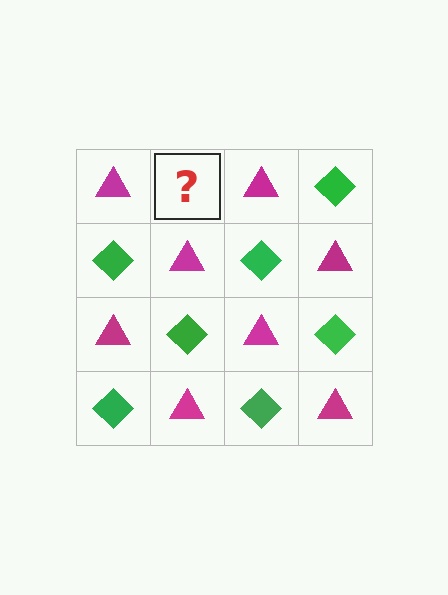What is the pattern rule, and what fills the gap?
The rule is that it alternates magenta triangle and green diamond in a checkerboard pattern. The gap should be filled with a green diamond.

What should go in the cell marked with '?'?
The missing cell should contain a green diamond.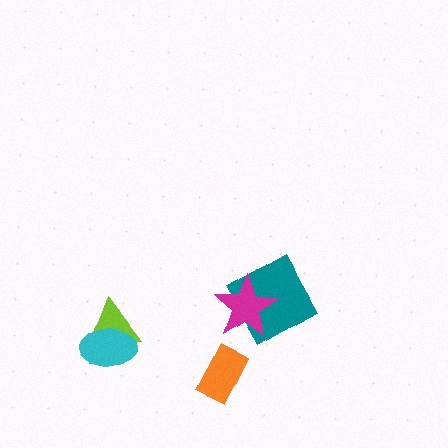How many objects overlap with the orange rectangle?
0 objects overlap with the orange rectangle.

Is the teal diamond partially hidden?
Yes, it is partially covered by another shape.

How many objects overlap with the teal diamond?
1 object overlaps with the teal diamond.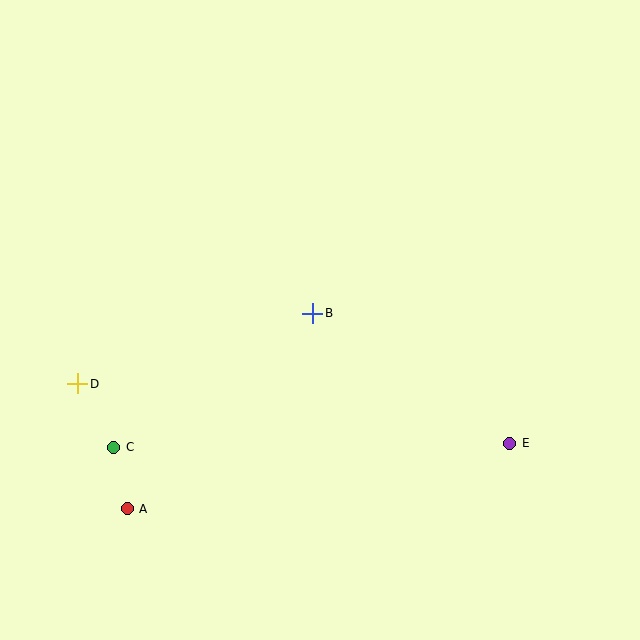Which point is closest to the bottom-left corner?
Point A is closest to the bottom-left corner.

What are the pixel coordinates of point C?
Point C is at (114, 447).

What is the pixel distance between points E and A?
The distance between E and A is 388 pixels.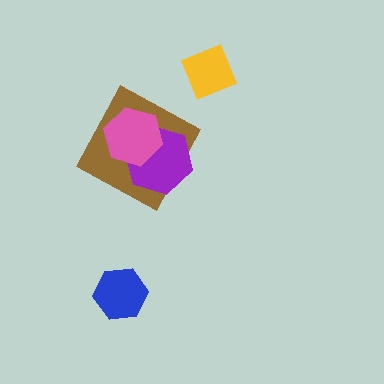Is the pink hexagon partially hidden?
No, no other shape covers it.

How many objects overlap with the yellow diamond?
0 objects overlap with the yellow diamond.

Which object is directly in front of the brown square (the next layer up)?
The purple hexagon is directly in front of the brown square.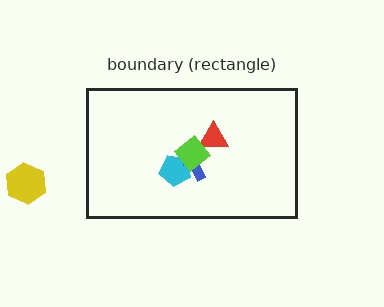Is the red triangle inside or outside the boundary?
Inside.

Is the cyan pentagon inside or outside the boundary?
Inside.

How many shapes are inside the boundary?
4 inside, 1 outside.